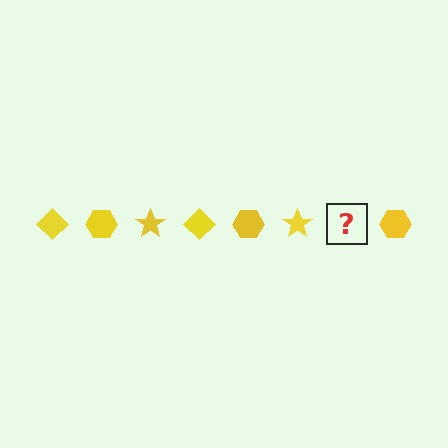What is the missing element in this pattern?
The missing element is a yellow diamond.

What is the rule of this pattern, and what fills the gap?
The rule is that the pattern cycles through diamond, hexagon, star shapes in yellow. The gap should be filled with a yellow diamond.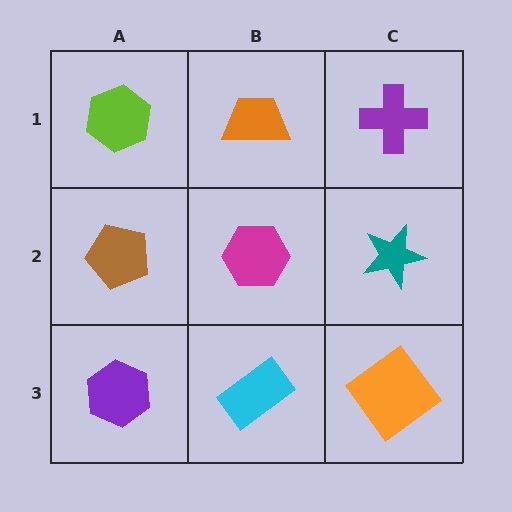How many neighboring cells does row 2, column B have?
4.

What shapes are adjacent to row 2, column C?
A purple cross (row 1, column C), an orange diamond (row 3, column C), a magenta hexagon (row 2, column B).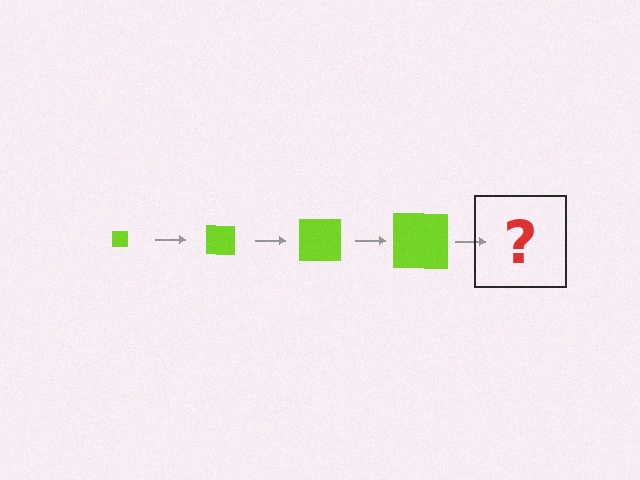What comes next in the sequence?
The next element should be a lime square, larger than the previous one.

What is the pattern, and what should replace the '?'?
The pattern is that the square gets progressively larger each step. The '?' should be a lime square, larger than the previous one.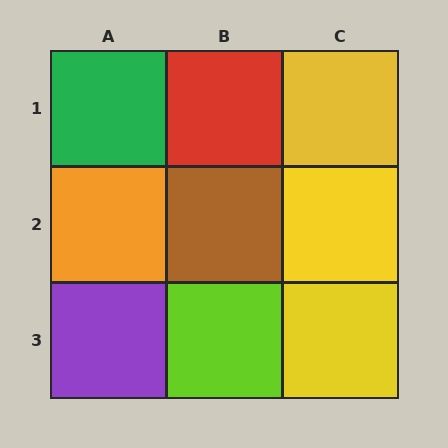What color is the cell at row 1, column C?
Yellow.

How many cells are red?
1 cell is red.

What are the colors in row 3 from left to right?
Purple, lime, yellow.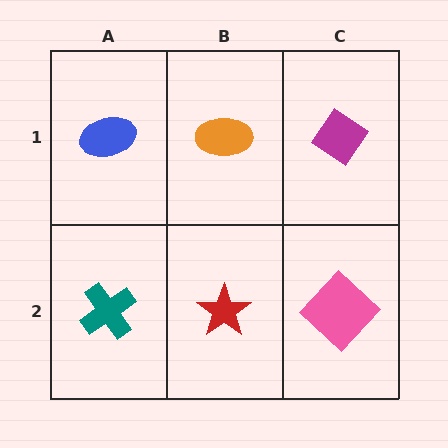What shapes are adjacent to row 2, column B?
An orange ellipse (row 1, column B), a teal cross (row 2, column A), a pink diamond (row 2, column C).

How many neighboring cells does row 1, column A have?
2.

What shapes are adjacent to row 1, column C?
A pink diamond (row 2, column C), an orange ellipse (row 1, column B).